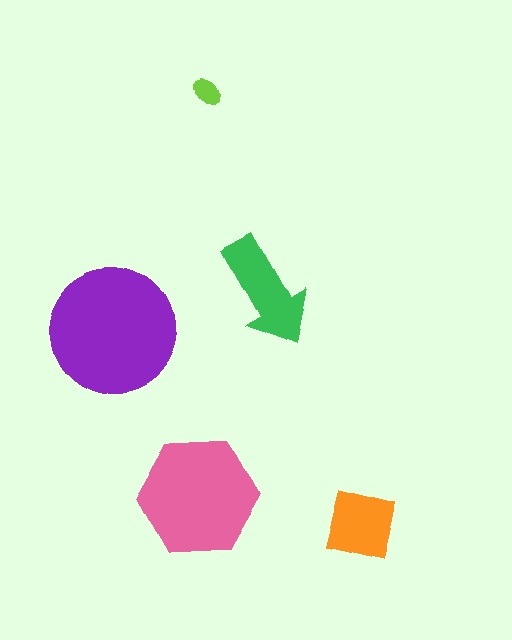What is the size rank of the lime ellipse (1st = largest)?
5th.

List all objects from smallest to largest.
The lime ellipse, the orange square, the green arrow, the pink hexagon, the purple circle.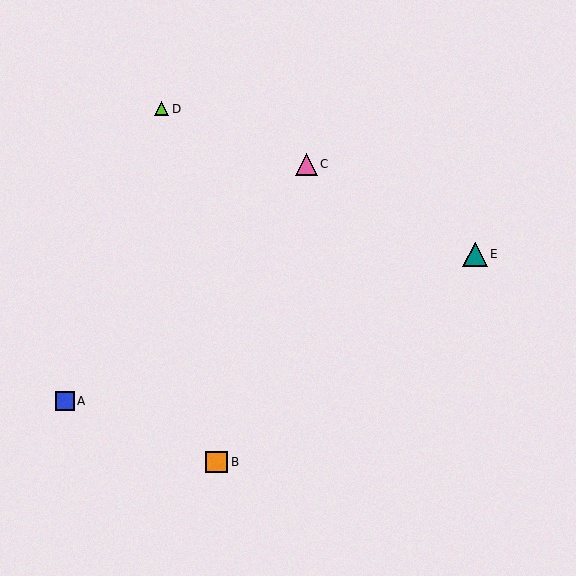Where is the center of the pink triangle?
The center of the pink triangle is at (306, 164).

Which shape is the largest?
The teal triangle (labeled E) is the largest.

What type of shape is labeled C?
Shape C is a pink triangle.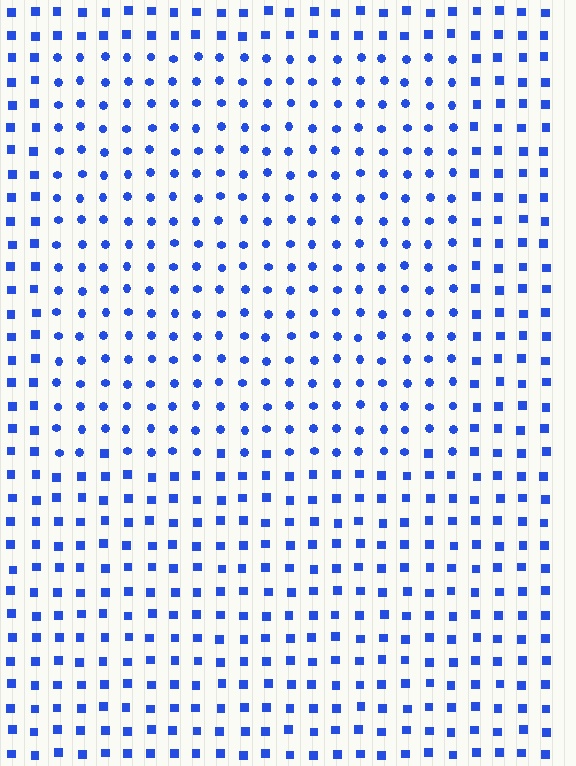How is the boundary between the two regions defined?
The boundary is defined by a change in element shape: circles inside vs. squares outside. All elements share the same color and spacing.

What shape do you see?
I see a rectangle.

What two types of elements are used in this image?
The image uses circles inside the rectangle region and squares outside it.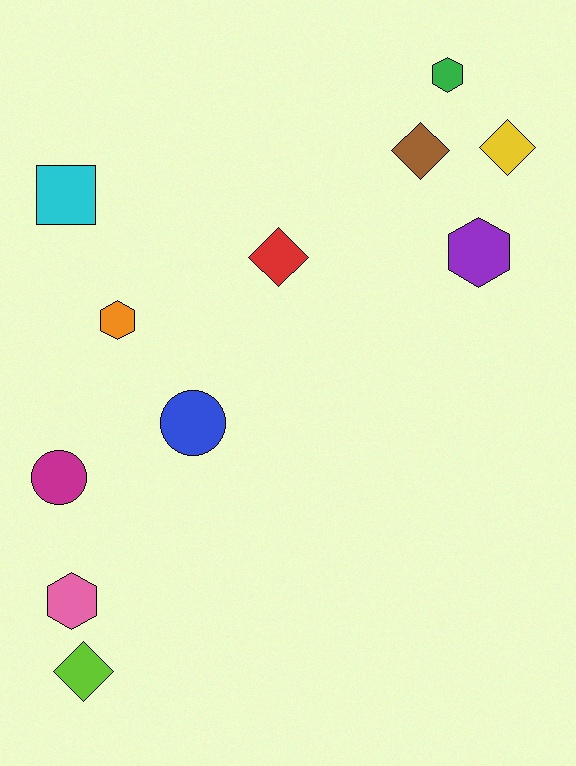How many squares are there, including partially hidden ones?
There is 1 square.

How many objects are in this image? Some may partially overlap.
There are 11 objects.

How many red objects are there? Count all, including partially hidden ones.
There is 1 red object.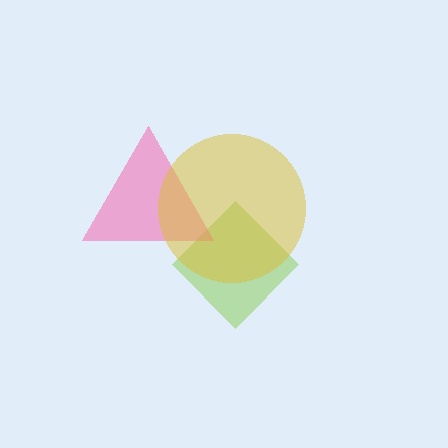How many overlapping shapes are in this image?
There are 3 overlapping shapes in the image.